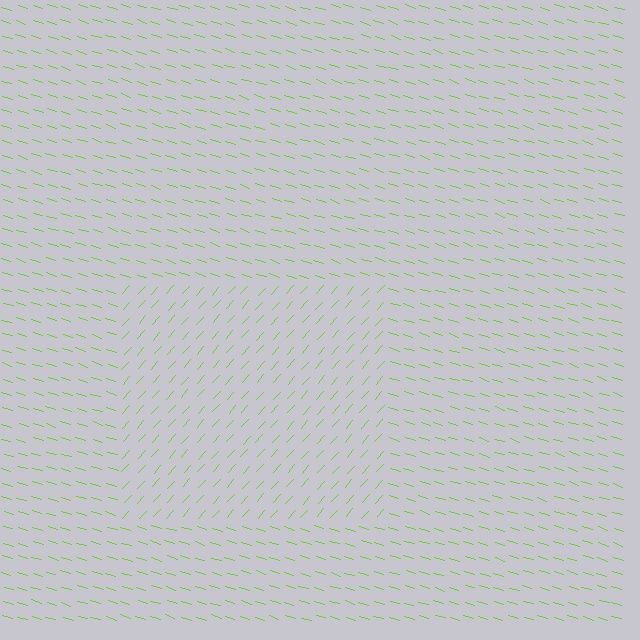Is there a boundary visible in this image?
Yes, there is a texture boundary formed by a change in line orientation.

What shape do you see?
I see a rectangle.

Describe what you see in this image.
The image is filled with small lime line segments. A rectangle region in the image has lines oriented differently from the surrounding lines, creating a visible texture boundary.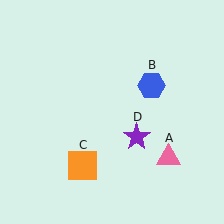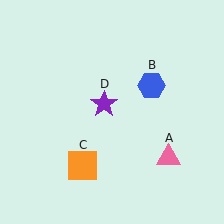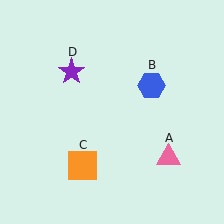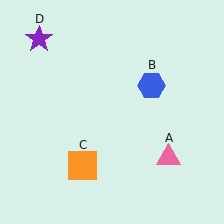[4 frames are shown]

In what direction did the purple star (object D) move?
The purple star (object D) moved up and to the left.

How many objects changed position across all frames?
1 object changed position: purple star (object D).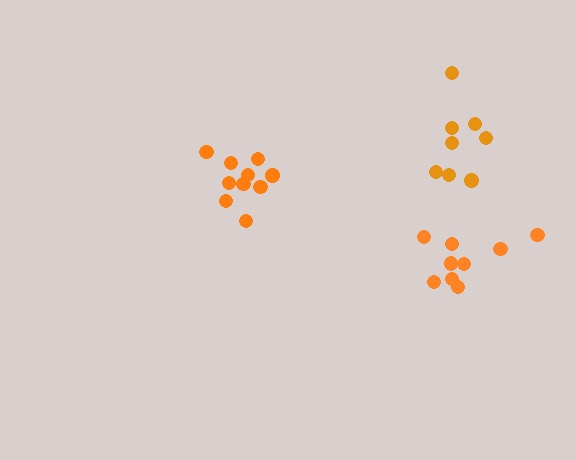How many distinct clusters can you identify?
There are 3 distinct clusters.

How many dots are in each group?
Group 1: 9 dots, Group 2: 10 dots, Group 3: 8 dots (27 total).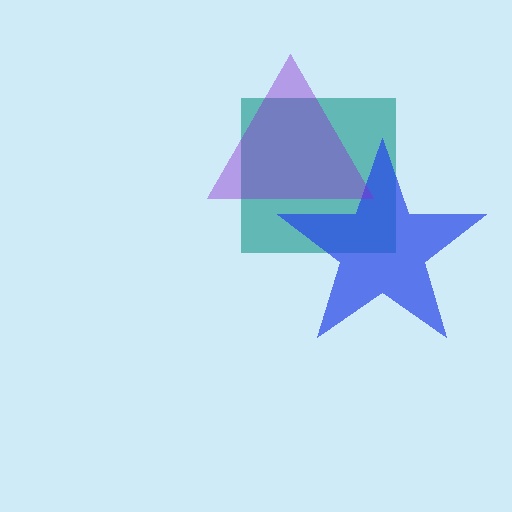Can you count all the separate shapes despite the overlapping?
Yes, there are 3 separate shapes.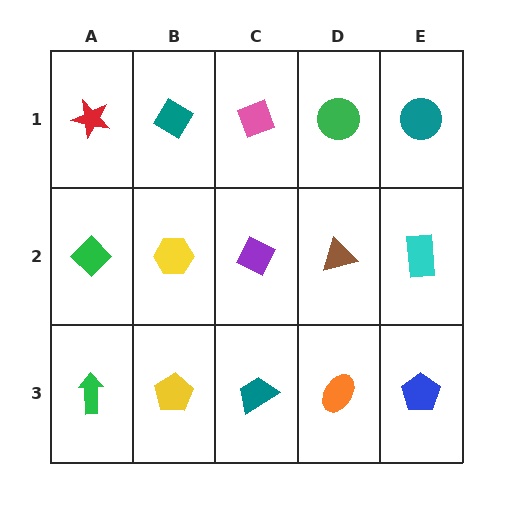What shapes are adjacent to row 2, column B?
A teal diamond (row 1, column B), a yellow pentagon (row 3, column B), a green diamond (row 2, column A), a purple diamond (row 2, column C).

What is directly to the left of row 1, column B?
A red star.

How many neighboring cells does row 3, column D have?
3.